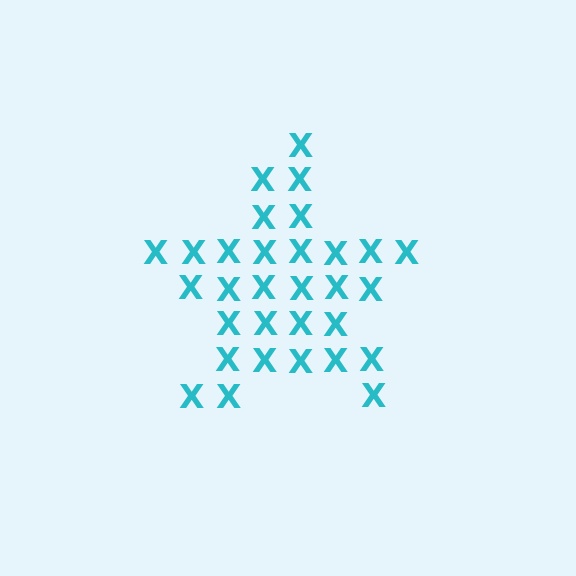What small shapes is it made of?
It is made of small letter X's.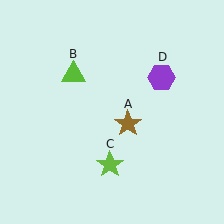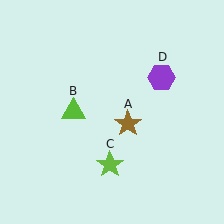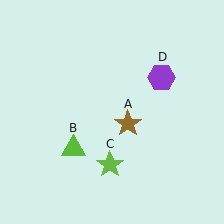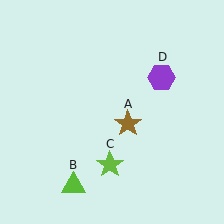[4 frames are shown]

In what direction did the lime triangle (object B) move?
The lime triangle (object B) moved down.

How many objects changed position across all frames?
1 object changed position: lime triangle (object B).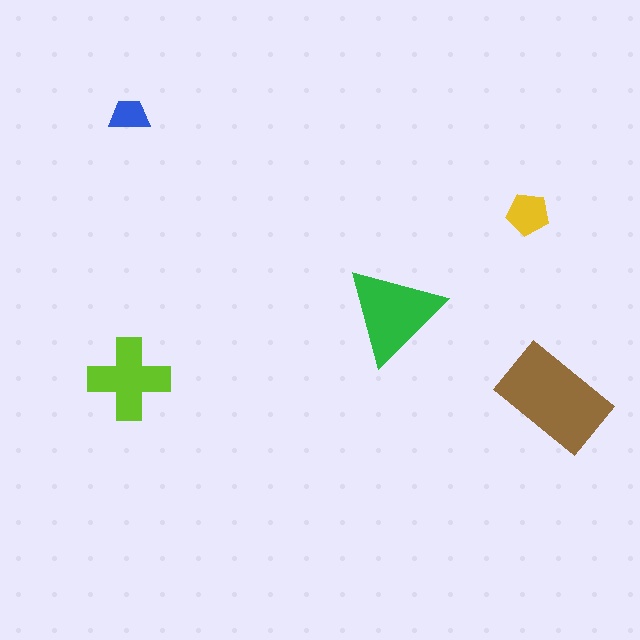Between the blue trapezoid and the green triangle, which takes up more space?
The green triangle.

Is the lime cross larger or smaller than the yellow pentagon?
Larger.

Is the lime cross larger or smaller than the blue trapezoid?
Larger.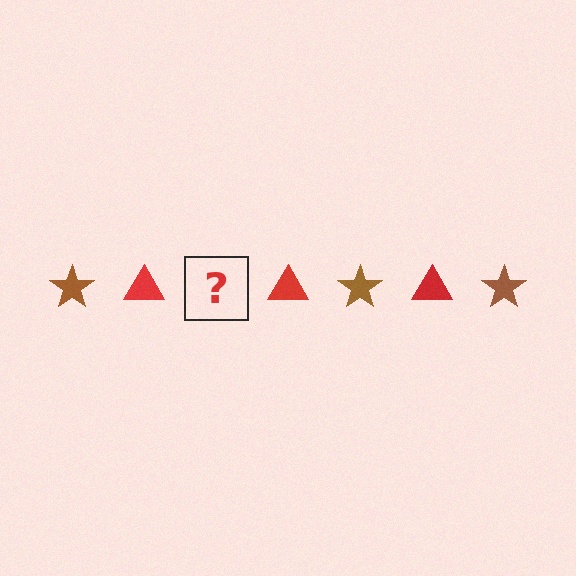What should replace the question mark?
The question mark should be replaced with a brown star.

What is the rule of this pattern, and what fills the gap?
The rule is that the pattern alternates between brown star and red triangle. The gap should be filled with a brown star.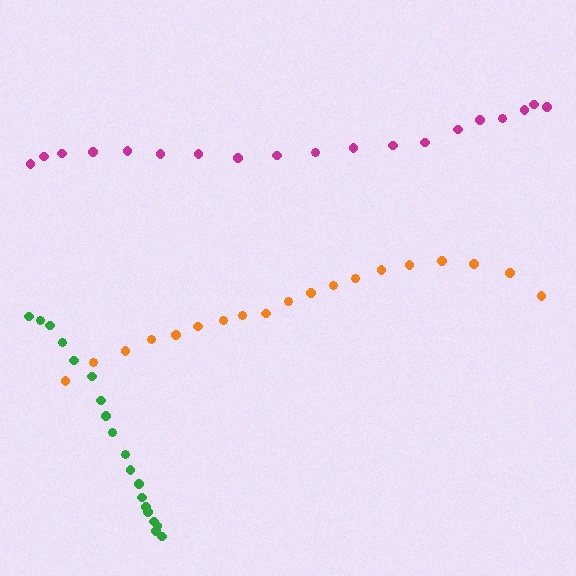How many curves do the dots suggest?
There are 3 distinct paths.